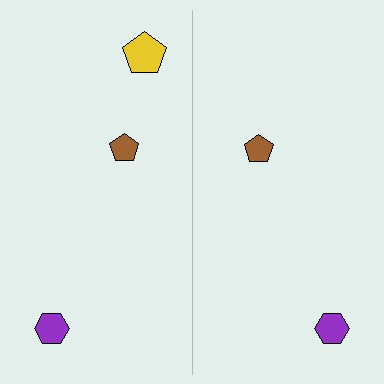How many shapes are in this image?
There are 5 shapes in this image.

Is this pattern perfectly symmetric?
No, the pattern is not perfectly symmetric. A yellow pentagon is missing from the right side.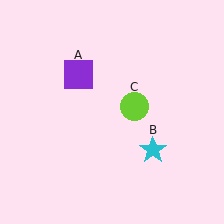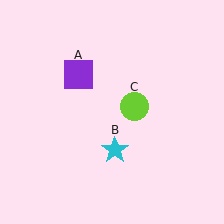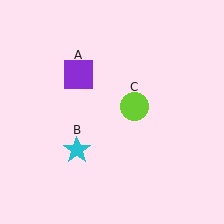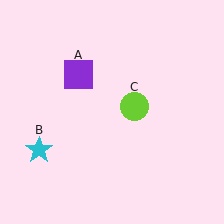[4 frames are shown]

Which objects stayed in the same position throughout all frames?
Purple square (object A) and lime circle (object C) remained stationary.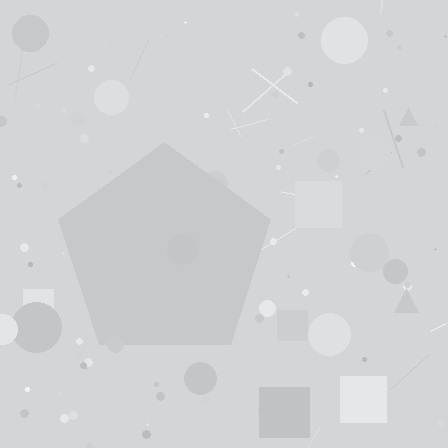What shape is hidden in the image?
A pentagon is hidden in the image.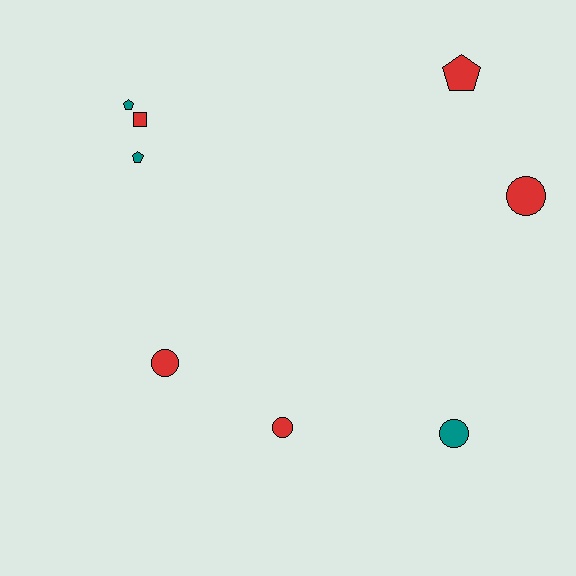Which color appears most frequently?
Red, with 5 objects.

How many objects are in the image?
There are 8 objects.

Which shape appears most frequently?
Circle, with 4 objects.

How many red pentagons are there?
There is 1 red pentagon.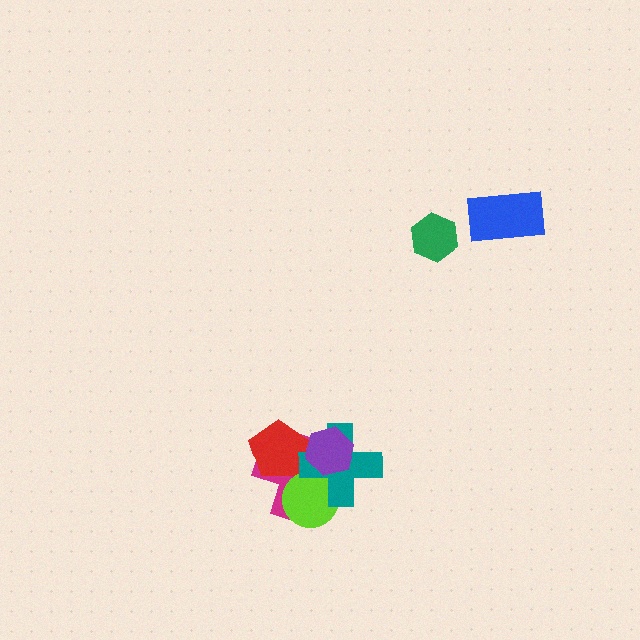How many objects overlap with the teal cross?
4 objects overlap with the teal cross.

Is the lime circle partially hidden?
Yes, it is partially covered by another shape.